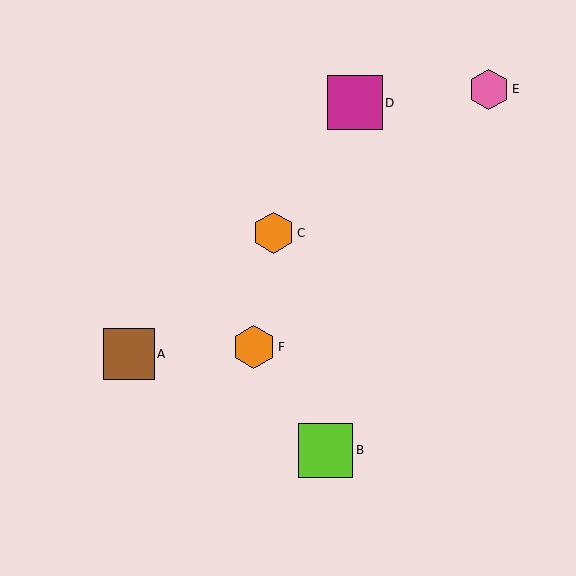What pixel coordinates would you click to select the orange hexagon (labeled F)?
Click at (254, 347) to select the orange hexagon F.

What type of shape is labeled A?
Shape A is a brown square.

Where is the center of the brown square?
The center of the brown square is at (129, 354).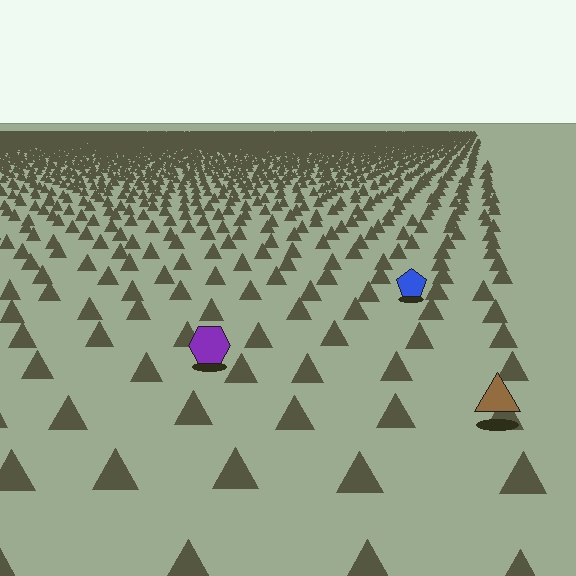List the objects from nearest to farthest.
From nearest to farthest: the brown triangle, the purple hexagon, the blue pentagon.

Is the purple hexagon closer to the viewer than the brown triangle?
No. The brown triangle is closer — you can tell from the texture gradient: the ground texture is coarser near it.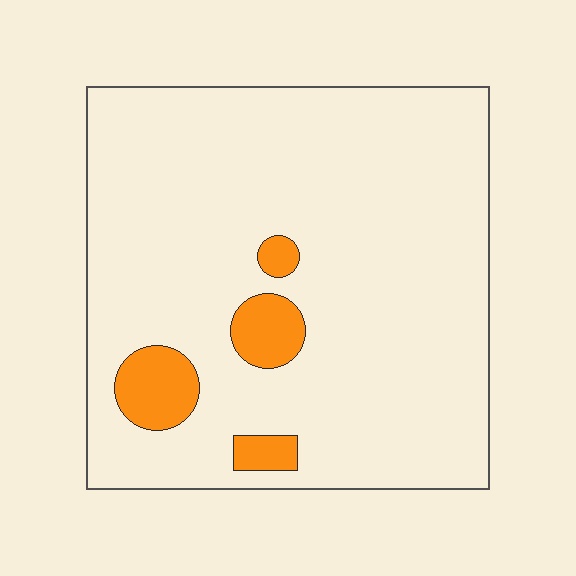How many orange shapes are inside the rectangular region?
4.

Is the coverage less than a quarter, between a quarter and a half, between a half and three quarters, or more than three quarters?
Less than a quarter.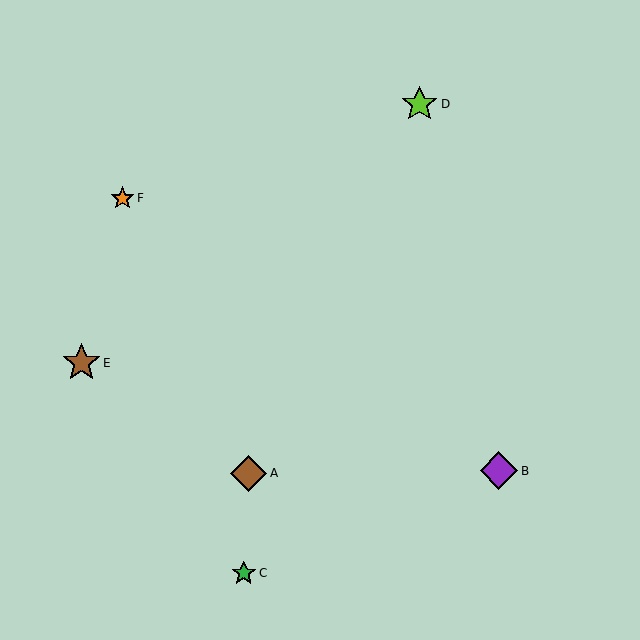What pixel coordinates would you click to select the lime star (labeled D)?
Click at (420, 104) to select the lime star D.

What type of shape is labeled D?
Shape D is a lime star.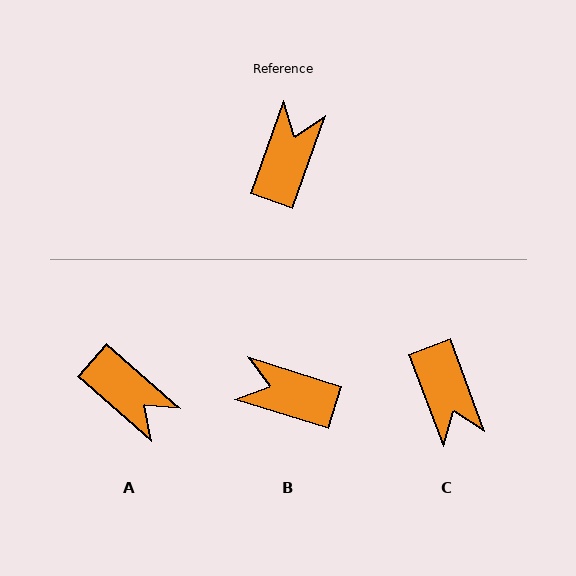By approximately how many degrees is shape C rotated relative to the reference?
Approximately 140 degrees clockwise.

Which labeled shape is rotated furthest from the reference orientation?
C, about 140 degrees away.